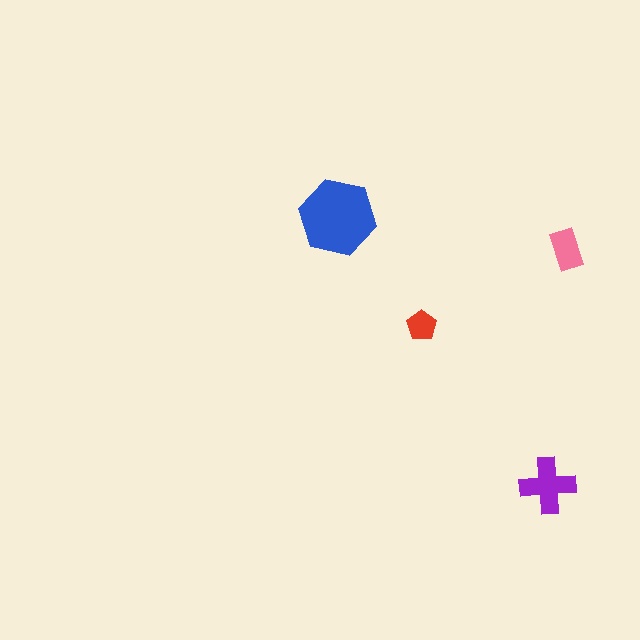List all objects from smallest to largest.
The red pentagon, the pink rectangle, the purple cross, the blue hexagon.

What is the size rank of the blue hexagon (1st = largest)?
1st.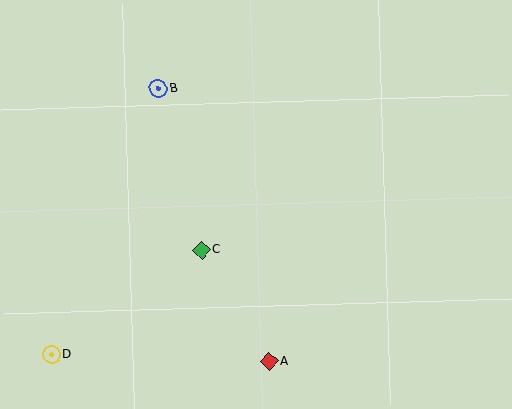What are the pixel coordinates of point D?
Point D is at (52, 354).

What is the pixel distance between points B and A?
The distance between B and A is 294 pixels.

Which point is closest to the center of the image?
Point C at (202, 250) is closest to the center.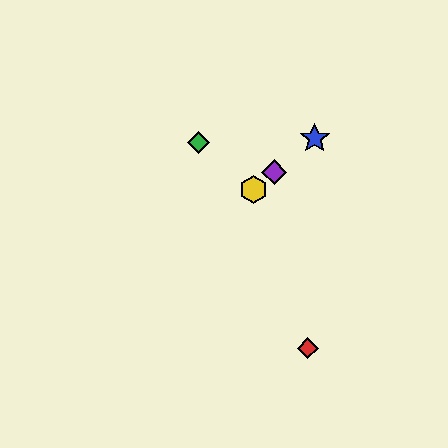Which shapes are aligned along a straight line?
The blue star, the yellow hexagon, the purple diamond are aligned along a straight line.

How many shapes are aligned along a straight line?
3 shapes (the blue star, the yellow hexagon, the purple diamond) are aligned along a straight line.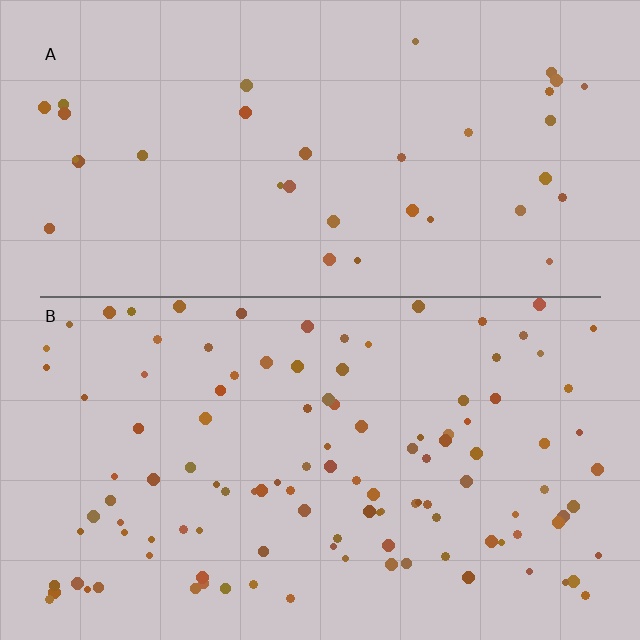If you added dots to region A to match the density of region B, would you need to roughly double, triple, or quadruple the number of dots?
Approximately triple.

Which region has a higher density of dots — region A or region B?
B (the bottom).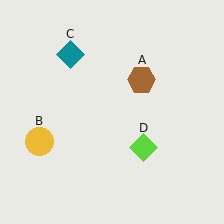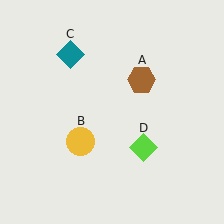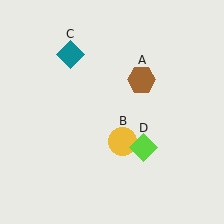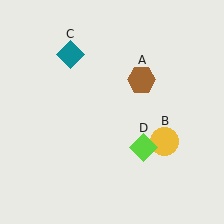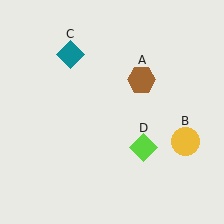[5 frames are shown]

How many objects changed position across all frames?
1 object changed position: yellow circle (object B).